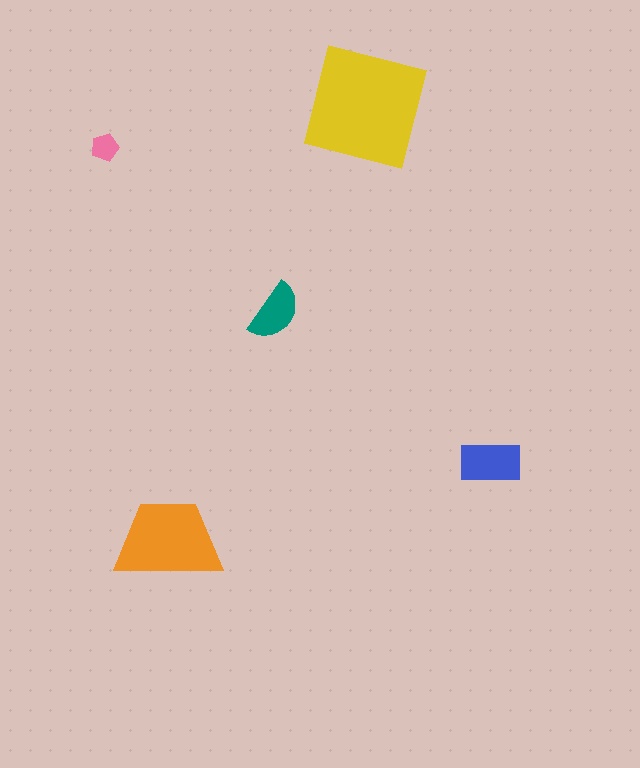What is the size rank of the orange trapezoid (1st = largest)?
2nd.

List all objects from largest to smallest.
The yellow square, the orange trapezoid, the blue rectangle, the teal semicircle, the pink pentagon.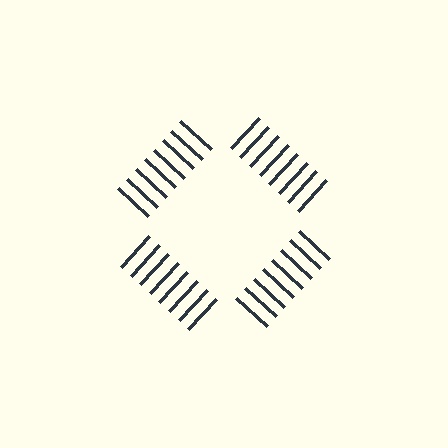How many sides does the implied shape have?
4 sides — the line-ends trace a square.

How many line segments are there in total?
32 — 8 along each of the 4 edges.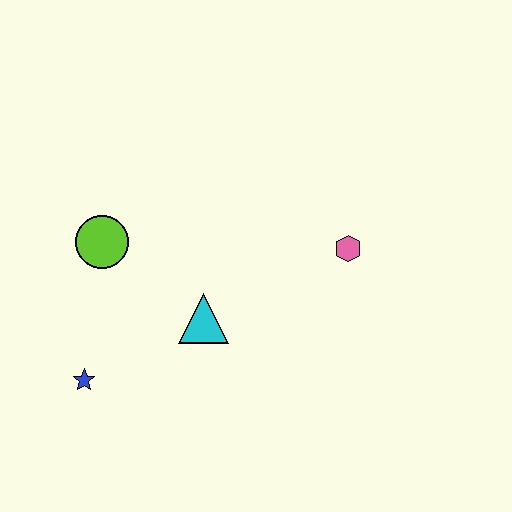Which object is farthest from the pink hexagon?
The blue star is farthest from the pink hexagon.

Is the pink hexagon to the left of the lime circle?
No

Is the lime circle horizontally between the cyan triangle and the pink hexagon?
No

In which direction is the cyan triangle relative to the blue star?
The cyan triangle is to the right of the blue star.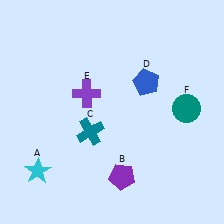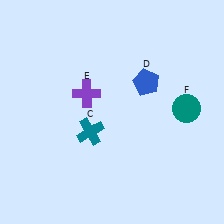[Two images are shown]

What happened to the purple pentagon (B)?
The purple pentagon (B) was removed in Image 2. It was in the bottom-right area of Image 1.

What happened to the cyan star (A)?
The cyan star (A) was removed in Image 2. It was in the bottom-left area of Image 1.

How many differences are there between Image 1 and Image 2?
There are 2 differences between the two images.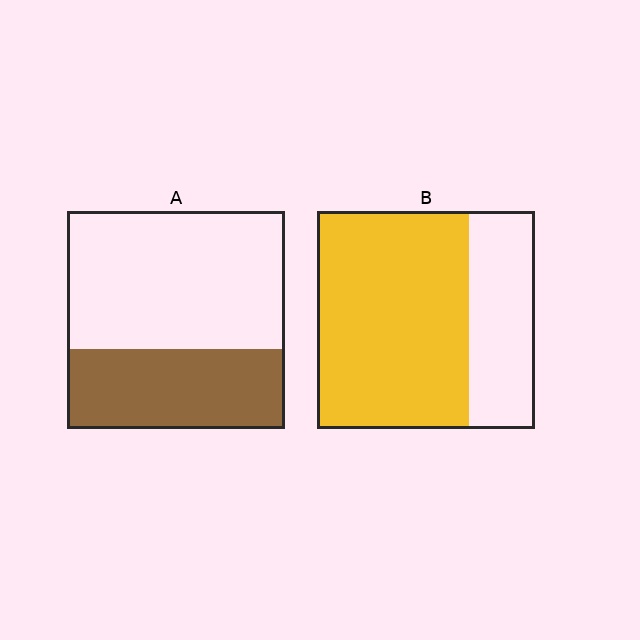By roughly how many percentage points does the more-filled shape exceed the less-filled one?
By roughly 35 percentage points (B over A).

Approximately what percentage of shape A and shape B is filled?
A is approximately 35% and B is approximately 70%.